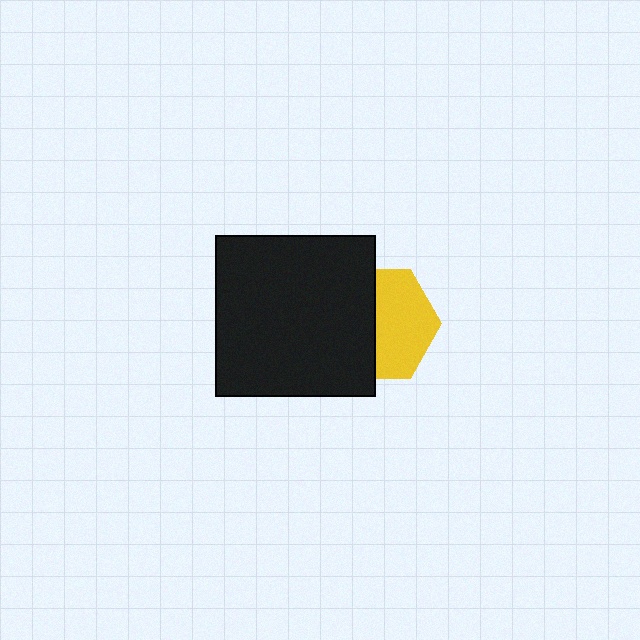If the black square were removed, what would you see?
You would see the complete yellow hexagon.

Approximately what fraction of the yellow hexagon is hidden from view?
Roughly 46% of the yellow hexagon is hidden behind the black square.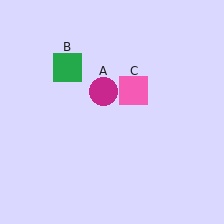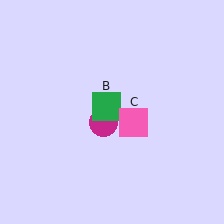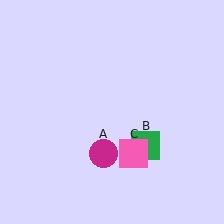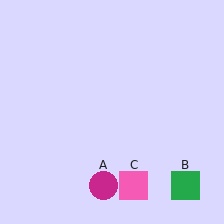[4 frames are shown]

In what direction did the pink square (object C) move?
The pink square (object C) moved down.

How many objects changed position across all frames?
3 objects changed position: magenta circle (object A), green square (object B), pink square (object C).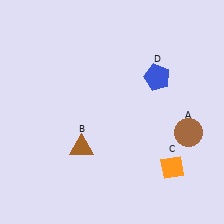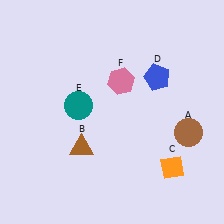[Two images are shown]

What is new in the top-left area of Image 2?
A teal circle (E) was added in the top-left area of Image 2.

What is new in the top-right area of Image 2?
A pink hexagon (F) was added in the top-right area of Image 2.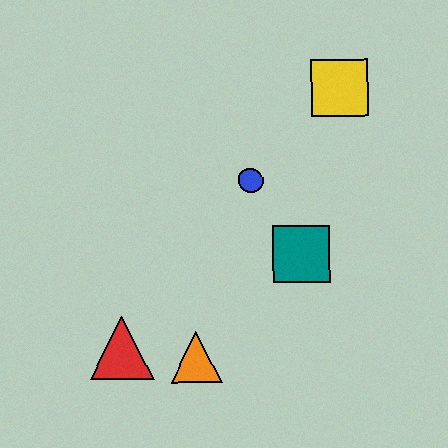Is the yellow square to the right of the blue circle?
Yes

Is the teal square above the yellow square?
No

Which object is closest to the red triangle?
The orange triangle is closest to the red triangle.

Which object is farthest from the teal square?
The red triangle is farthest from the teal square.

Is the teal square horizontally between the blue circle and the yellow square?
Yes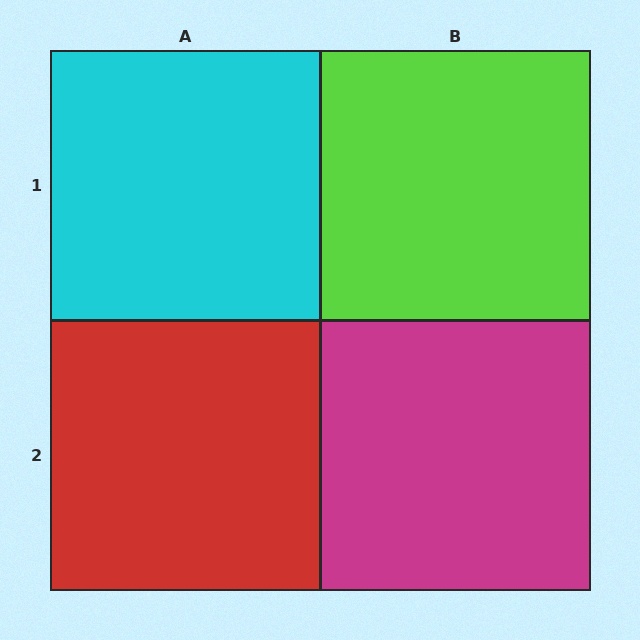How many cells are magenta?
1 cell is magenta.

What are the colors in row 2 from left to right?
Red, magenta.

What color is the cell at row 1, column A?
Cyan.